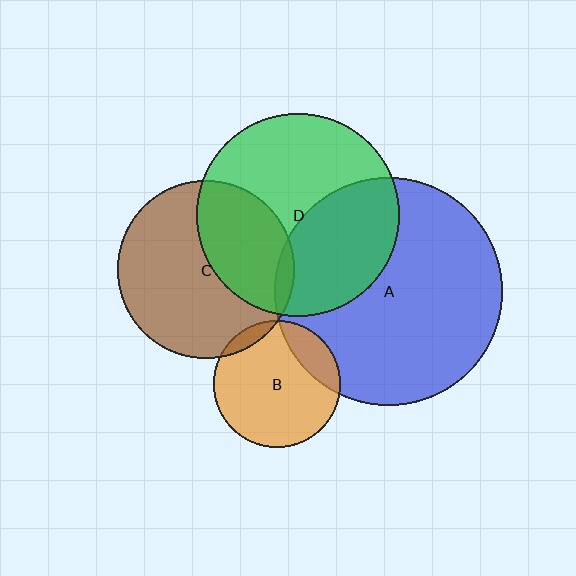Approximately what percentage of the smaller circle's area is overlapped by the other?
Approximately 35%.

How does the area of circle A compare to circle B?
Approximately 3.2 times.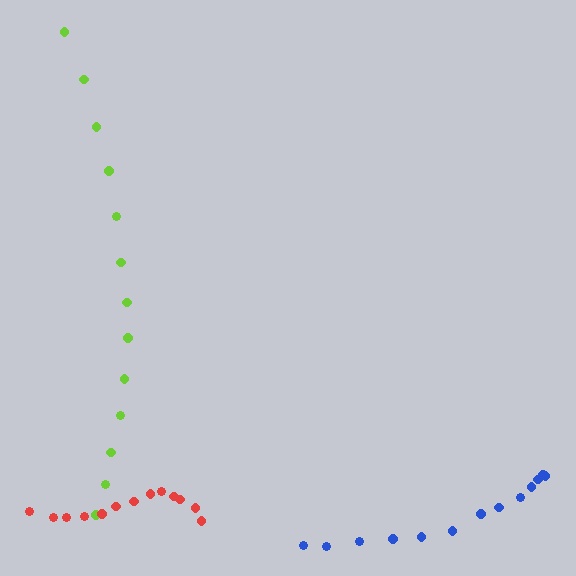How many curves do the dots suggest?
There are 3 distinct paths.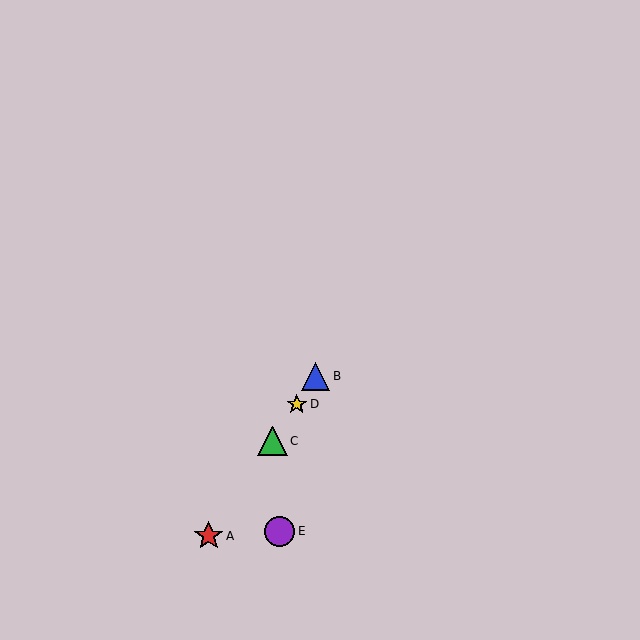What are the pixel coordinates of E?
Object E is at (280, 531).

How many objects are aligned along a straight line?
4 objects (A, B, C, D) are aligned along a straight line.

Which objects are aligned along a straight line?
Objects A, B, C, D are aligned along a straight line.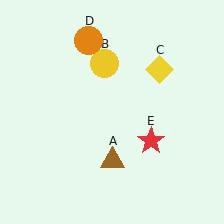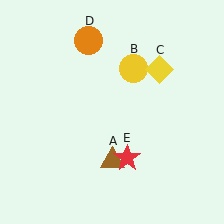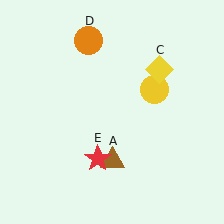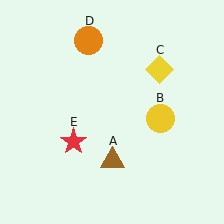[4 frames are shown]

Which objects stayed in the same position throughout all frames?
Brown triangle (object A) and yellow diamond (object C) and orange circle (object D) remained stationary.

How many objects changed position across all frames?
2 objects changed position: yellow circle (object B), red star (object E).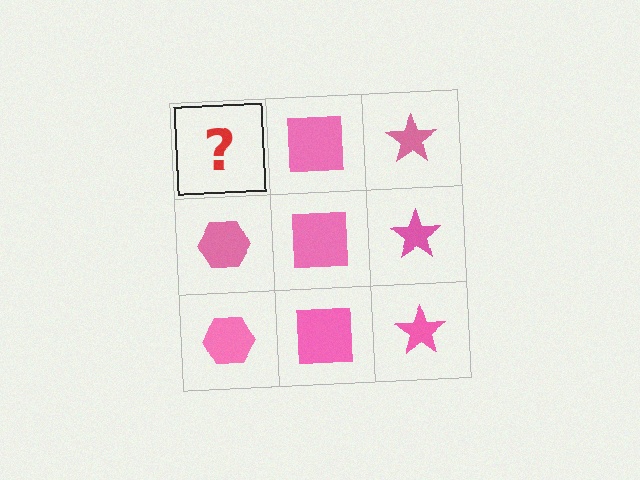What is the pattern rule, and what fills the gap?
The rule is that each column has a consistent shape. The gap should be filled with a pink hexagon.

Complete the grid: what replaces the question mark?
The question mark should be replaced with a pink hexagon.